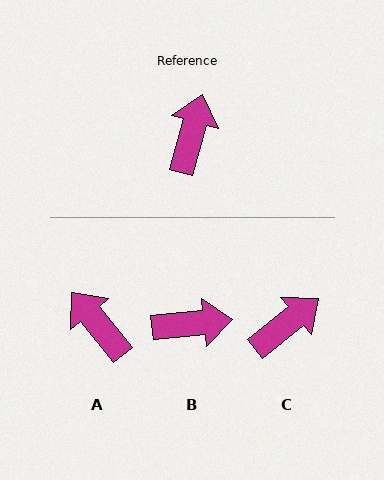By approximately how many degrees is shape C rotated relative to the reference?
Approximately 36 degrees clockwise.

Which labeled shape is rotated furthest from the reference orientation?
B, about 69 degrees away.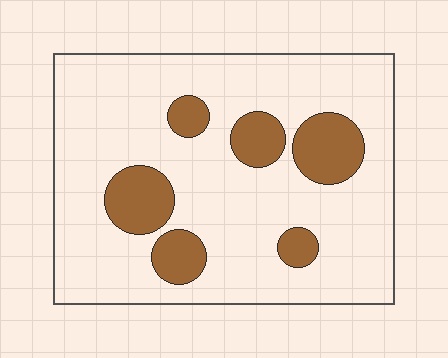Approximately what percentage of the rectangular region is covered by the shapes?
Approximately 20%.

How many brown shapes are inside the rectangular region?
6.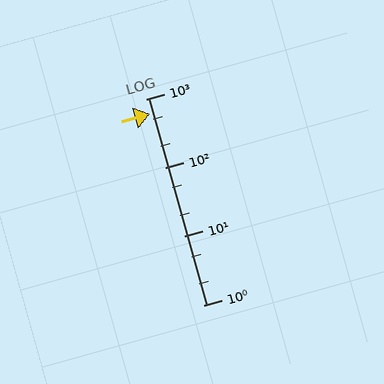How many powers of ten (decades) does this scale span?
The scale spans 3 decades, from 1 to 1000.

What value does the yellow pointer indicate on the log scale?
The pointer indicates approximately 600.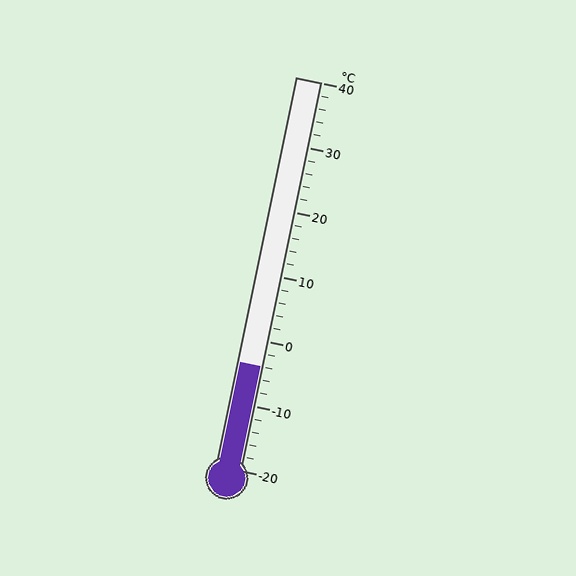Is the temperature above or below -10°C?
The temperature is above -10°C.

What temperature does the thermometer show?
The thermometer shows approximately -4°C.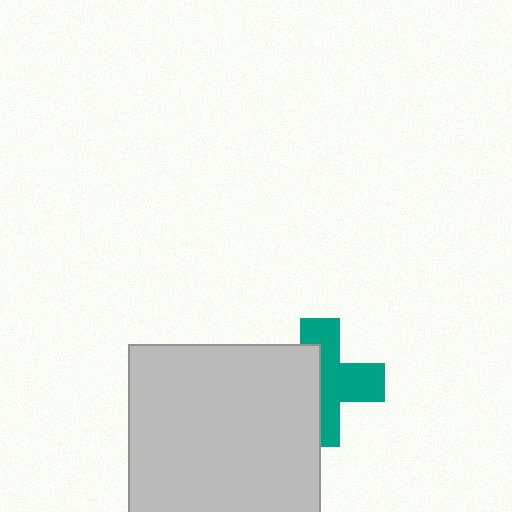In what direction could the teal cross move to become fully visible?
The teal cross could move right. That would shift it out from behind the light gray square entirely.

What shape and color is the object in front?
The object in front is a light gray square.